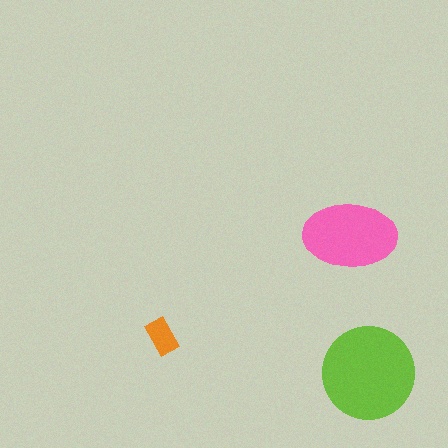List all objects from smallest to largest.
The orange rectangle, the pink ellipse, the lime circle.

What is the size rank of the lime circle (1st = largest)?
1st.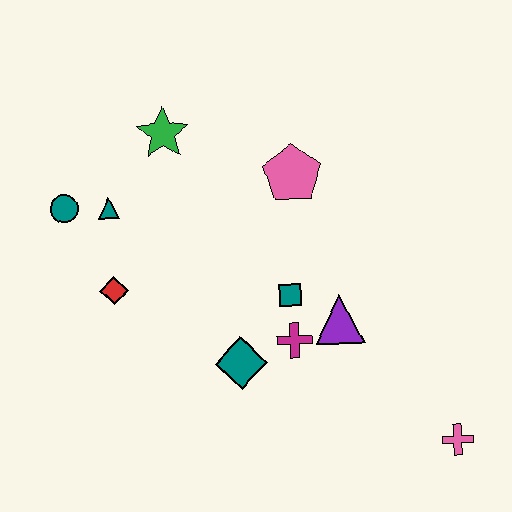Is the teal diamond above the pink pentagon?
No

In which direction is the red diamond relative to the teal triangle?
The red diamond is below the teal triangle.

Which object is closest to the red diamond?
The teal triangle is closest to the red diamond.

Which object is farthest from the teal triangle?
The pink cross is farthest from the teal triangle.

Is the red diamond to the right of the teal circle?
Yes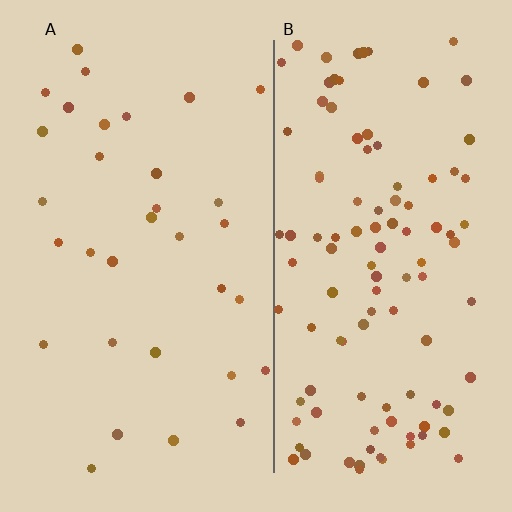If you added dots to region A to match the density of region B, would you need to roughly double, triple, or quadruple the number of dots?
Approximately triple.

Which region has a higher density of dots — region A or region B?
B (the right).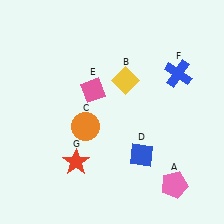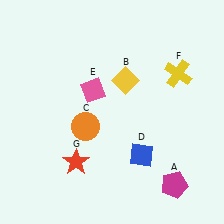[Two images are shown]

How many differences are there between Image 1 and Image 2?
There are 2 differences between the two images.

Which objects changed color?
A changed from pink to magenta. F changed from blue to yellow.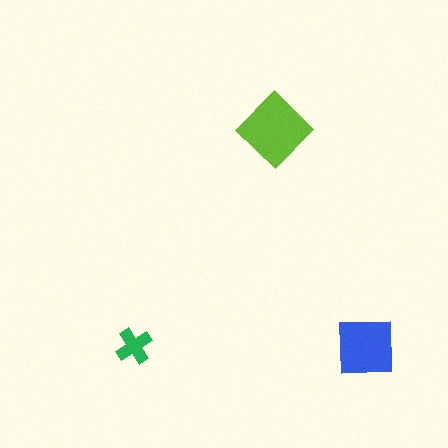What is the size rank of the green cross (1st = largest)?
3rd.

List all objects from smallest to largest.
The green cross, the blue square, the lime diamond.